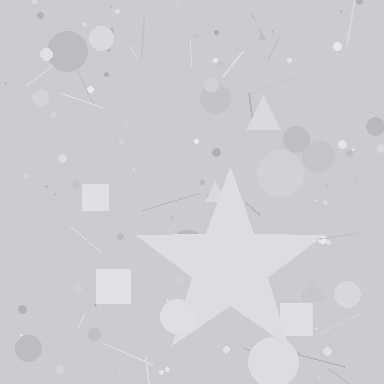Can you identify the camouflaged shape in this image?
The camouflaged shape is a star.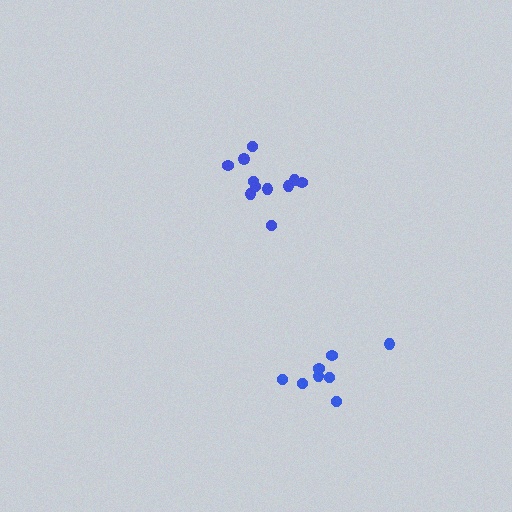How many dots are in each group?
Group 1: 11 dots, Group 2: 8 dots (19 total).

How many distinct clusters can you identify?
There are 2 distinct clusters.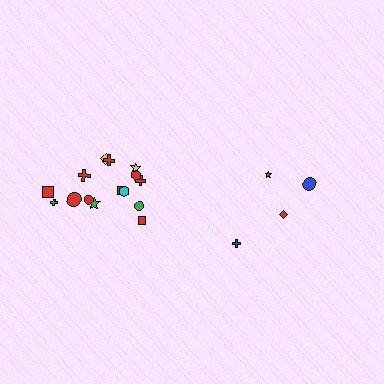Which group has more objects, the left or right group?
The left group.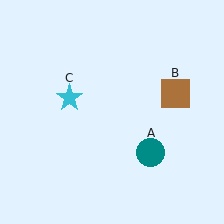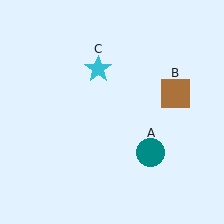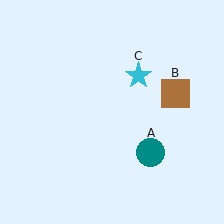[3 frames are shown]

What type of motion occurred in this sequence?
The cyan star (object C) rotated clockwise around the center of the scene.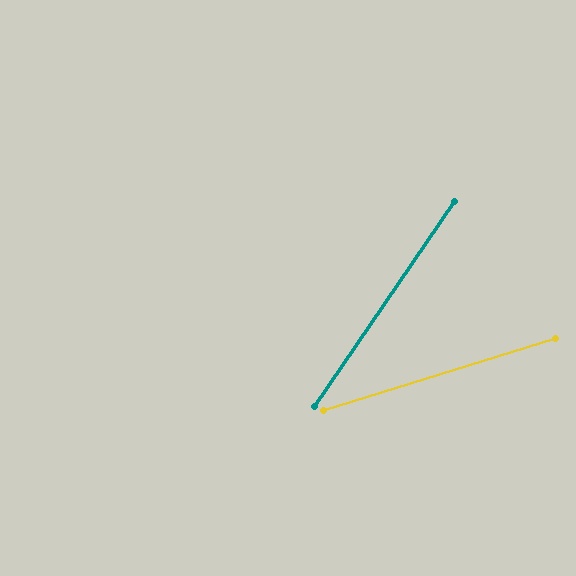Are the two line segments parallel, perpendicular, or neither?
Neither parallel nor perpendicular — they differ by about 39°.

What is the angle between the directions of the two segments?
Approximately 39 degrees.